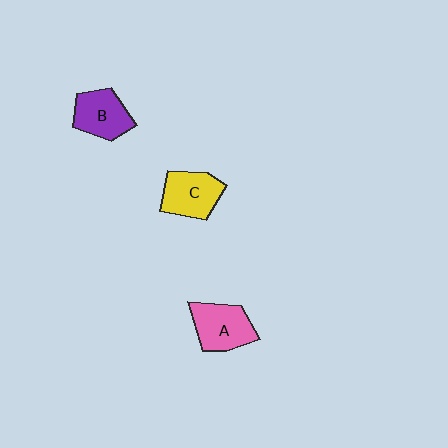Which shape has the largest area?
Shape A (pink).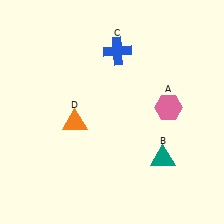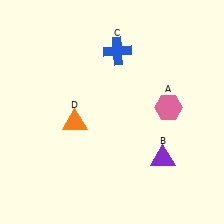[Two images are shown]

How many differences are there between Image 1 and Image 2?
There is 1 difference between the two images.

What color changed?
The triangle (B) changed from teal in Image 1 to purple in Image 2.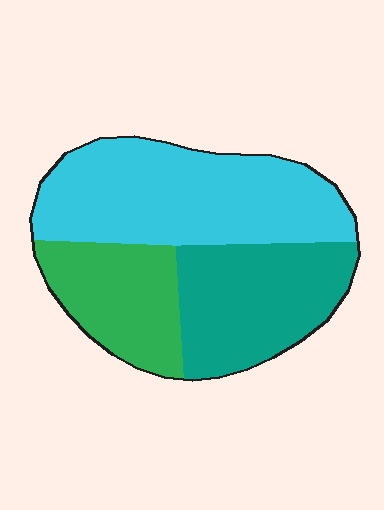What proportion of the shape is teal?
Teal covers about 30% of the shape.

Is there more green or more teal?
Teal.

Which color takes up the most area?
Cyan, at roughly 45%.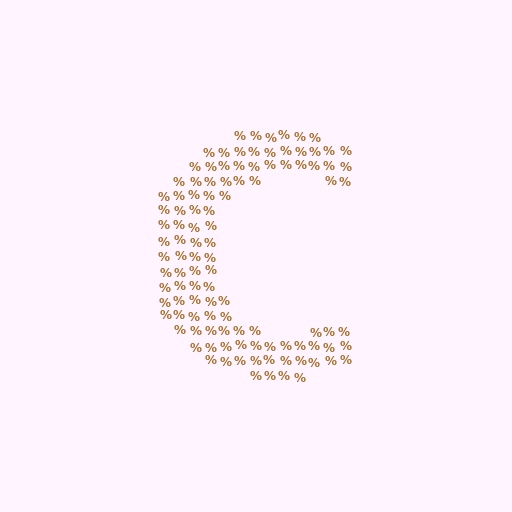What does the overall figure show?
The overall figure shows the letter C.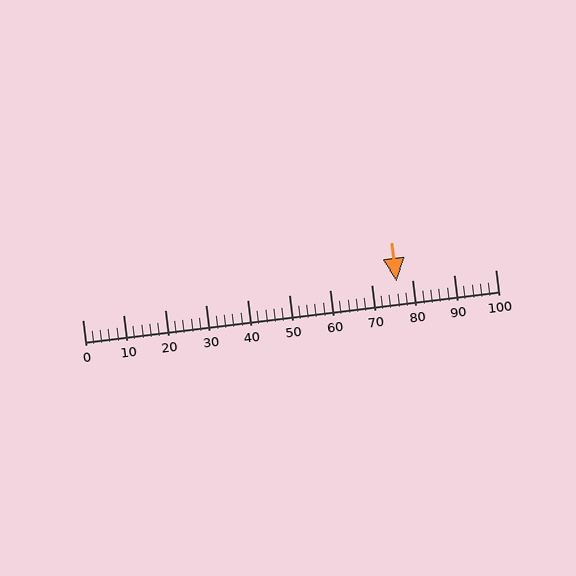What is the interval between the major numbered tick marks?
The major tick marks are spaced 10 units apart.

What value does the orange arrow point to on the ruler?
The orange arrow points to approximately 76.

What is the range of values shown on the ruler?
The ruler shows values from 0 to 100.